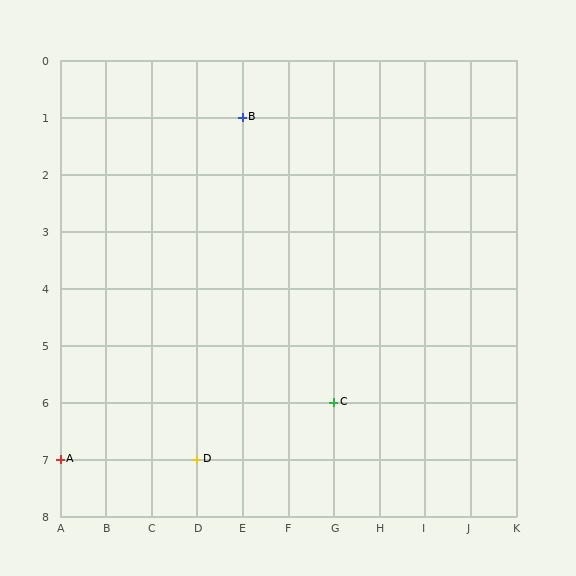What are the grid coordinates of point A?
Point A is at grid coordinates (A, 7).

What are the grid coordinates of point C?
Point C is at grid coordinates (G, 6).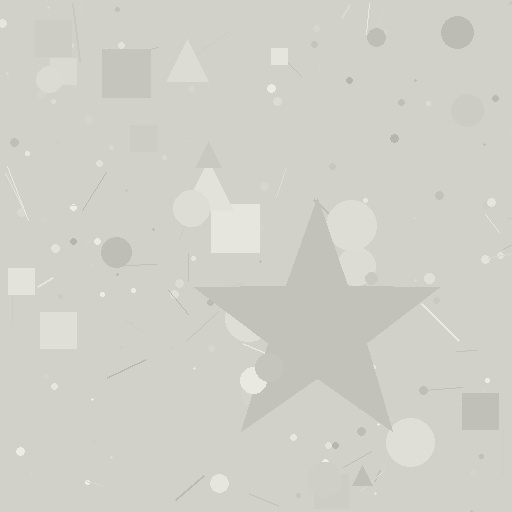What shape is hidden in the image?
A star is hidden in the image.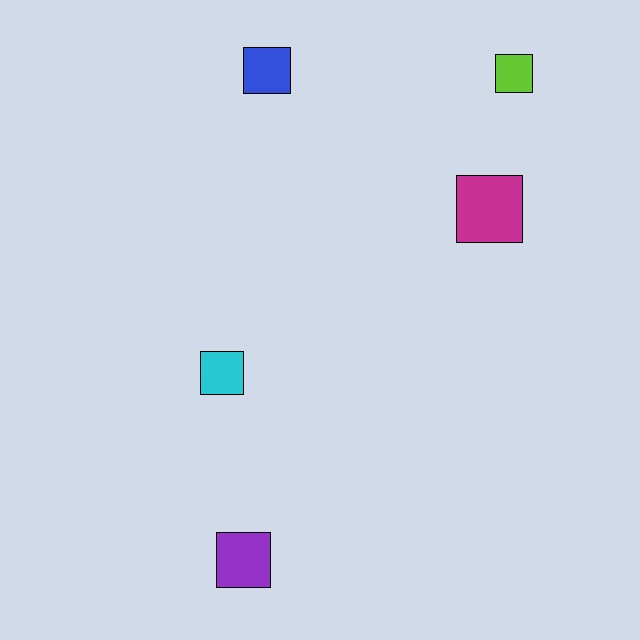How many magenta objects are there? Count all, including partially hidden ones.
There is 1 magenta object.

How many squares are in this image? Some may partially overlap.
There are 5 squares.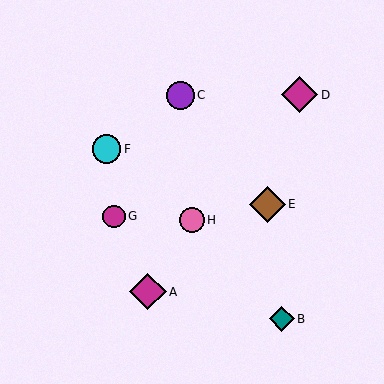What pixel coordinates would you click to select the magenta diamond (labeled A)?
Click at (148, 292) to select the magenta diamond A.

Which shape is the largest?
The magenta diamond (labeled A) is the largest.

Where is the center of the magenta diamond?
The center of the magenta diamond is at (148, 292).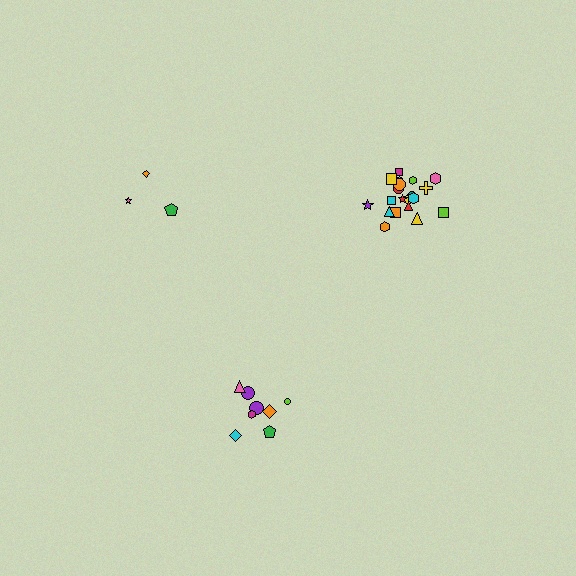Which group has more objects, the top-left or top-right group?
The top-right group.